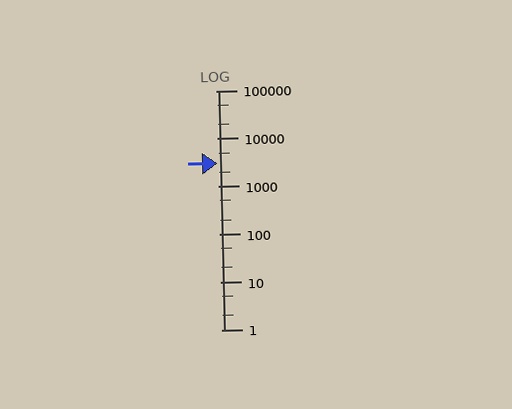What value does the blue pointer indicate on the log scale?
The pointer indicates approximately 3000.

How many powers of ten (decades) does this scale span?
The scale spans 5 decades, from 1 to 100000.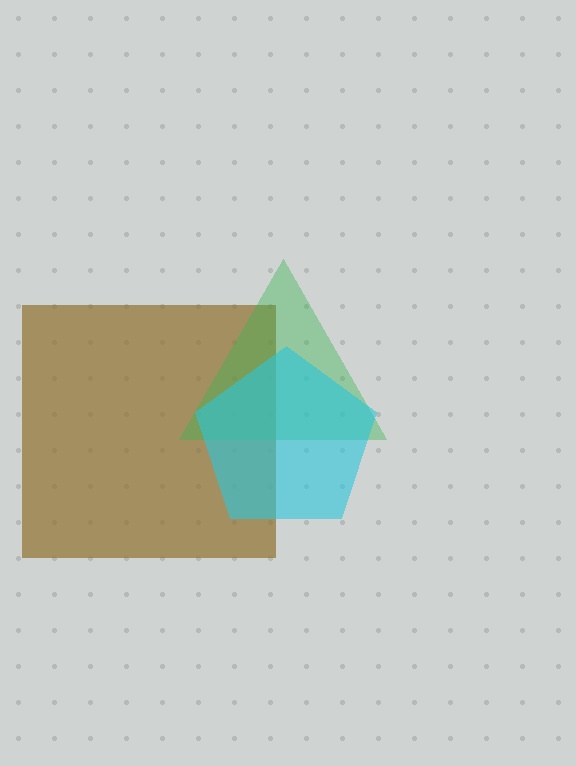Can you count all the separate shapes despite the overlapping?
Yes, there are 3 separate shapes.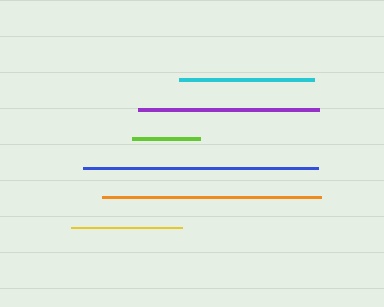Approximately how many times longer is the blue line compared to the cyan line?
The blue line is approximately 1.7 times the length of the cyan line.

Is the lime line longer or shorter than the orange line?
The orange line is longer than the lime line.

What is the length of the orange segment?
The orange segment is approximately 219 pixels long.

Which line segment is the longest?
The blue line is the longest at approximately 235 pixels.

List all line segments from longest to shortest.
From longest to shortest: blue, orange, purple, cyan, yellow, lime.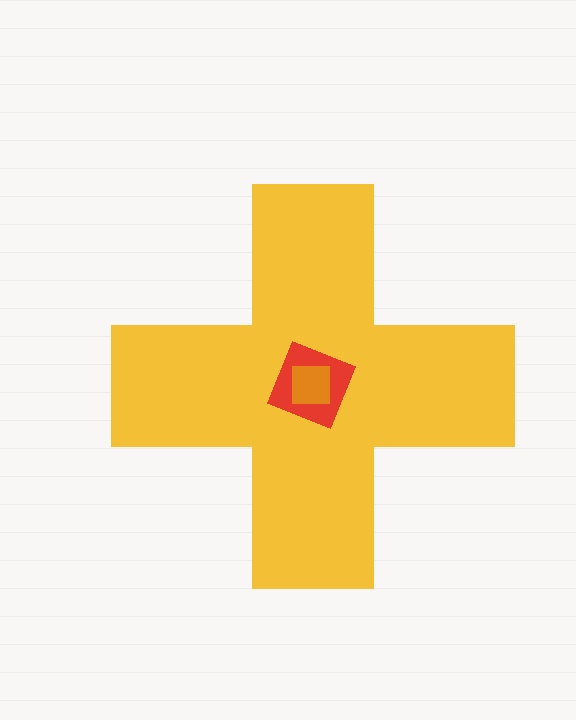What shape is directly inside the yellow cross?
The red diamond.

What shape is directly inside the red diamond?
The orange square.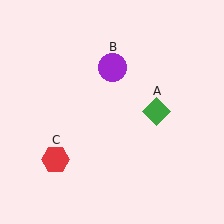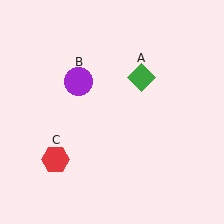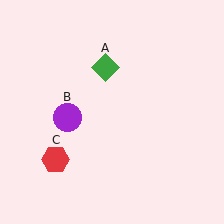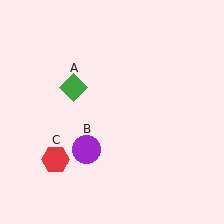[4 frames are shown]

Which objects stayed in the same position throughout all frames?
Red hexagon (object C) remained stationary.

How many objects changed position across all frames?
2 objects changed position: green diamond (object A), purple circle (object B).